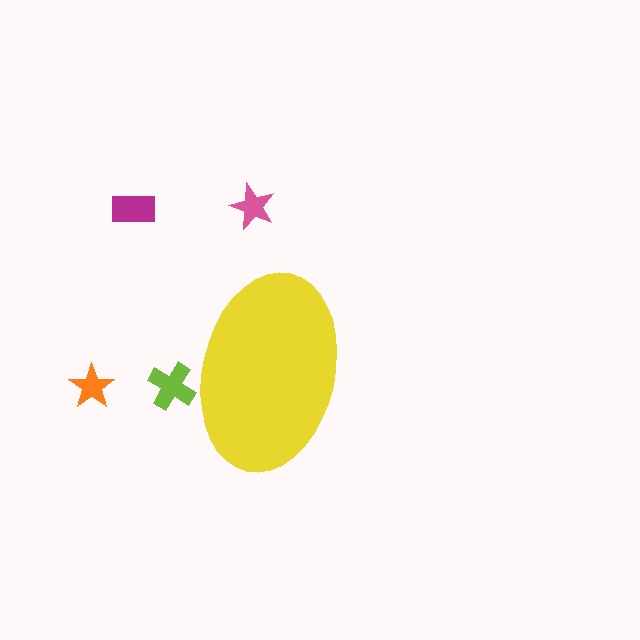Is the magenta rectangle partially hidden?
No, the magenta rectangle is fully visible.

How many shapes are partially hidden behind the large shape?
1 shape is partially hidden.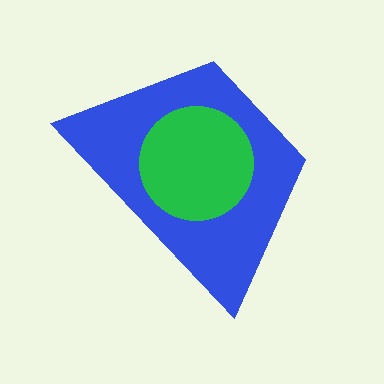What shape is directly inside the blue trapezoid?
The green circle.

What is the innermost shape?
The green circle.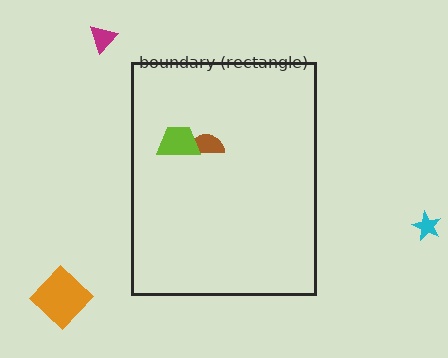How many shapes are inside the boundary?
2 inside, 3 outside.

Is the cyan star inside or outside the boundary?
Outside.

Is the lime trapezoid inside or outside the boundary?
Inside.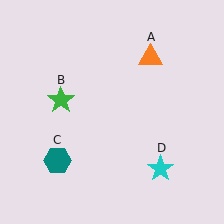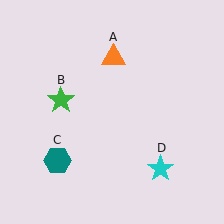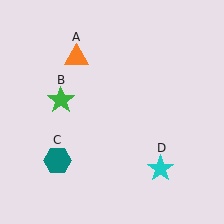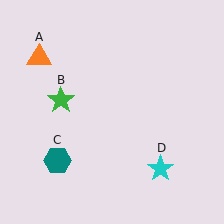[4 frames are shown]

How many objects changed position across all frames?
1 object changed position: orange triangle (object A).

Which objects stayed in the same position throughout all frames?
Green star (object B) and teal hexagon (object C) and cyan star (object D) remained stationary.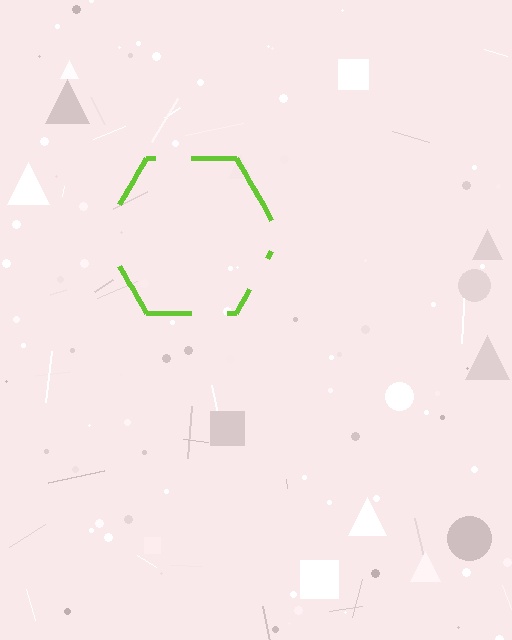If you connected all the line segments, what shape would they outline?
They would outline a hexagon.